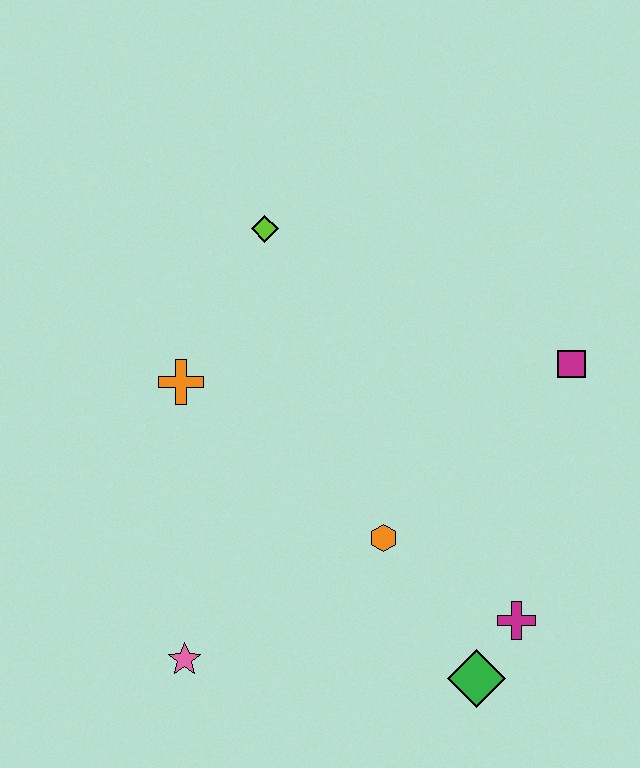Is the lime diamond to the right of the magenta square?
No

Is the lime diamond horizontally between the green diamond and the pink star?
Yes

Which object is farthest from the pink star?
The magenta square is farthest from the pink star.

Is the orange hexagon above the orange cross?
No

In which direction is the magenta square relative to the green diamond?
The magenta square is above the green diamond.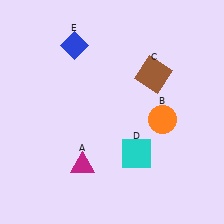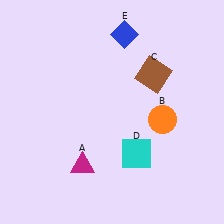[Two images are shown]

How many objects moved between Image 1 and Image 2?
1 object moved between the two images.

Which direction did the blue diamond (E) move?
The blue diamond (E) moved right.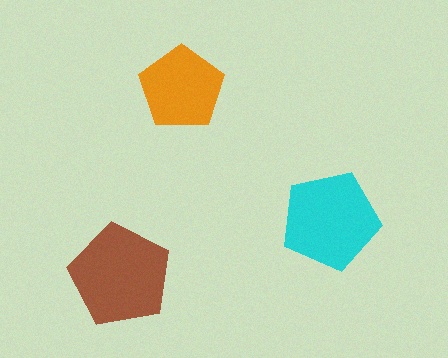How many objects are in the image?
There are 3 objects in the image.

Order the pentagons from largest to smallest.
the brown one, the cyan one, the orange one.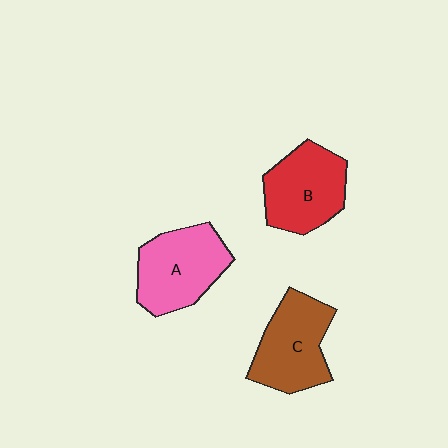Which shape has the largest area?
Shape A (pink).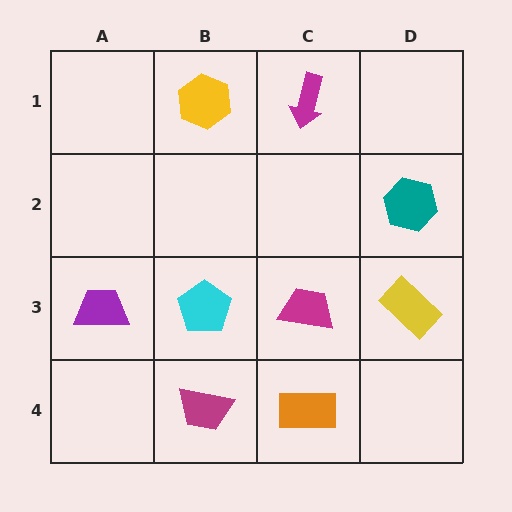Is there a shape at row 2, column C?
No, that cell is empty.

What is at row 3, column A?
A purple trapezoid.